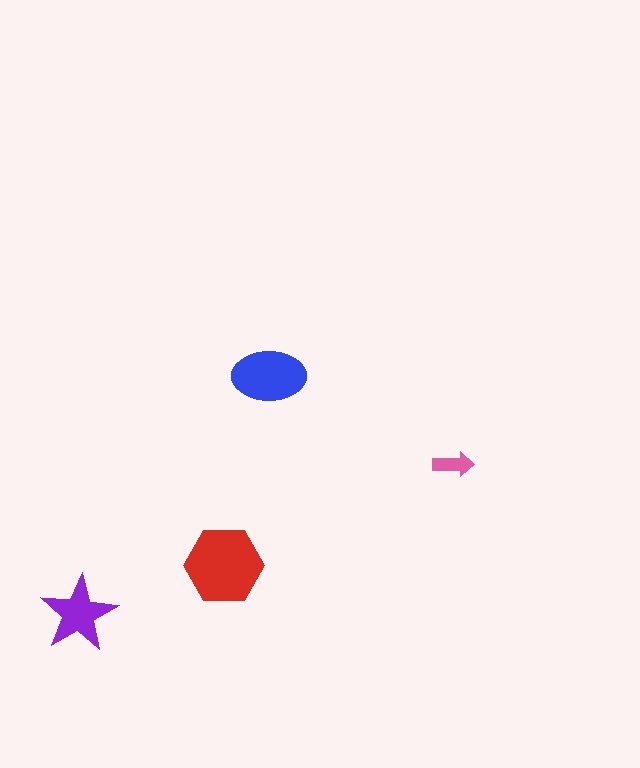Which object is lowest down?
The purple star is bottommost.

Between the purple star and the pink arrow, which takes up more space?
The purple star.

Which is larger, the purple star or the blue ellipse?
The blue ellipse.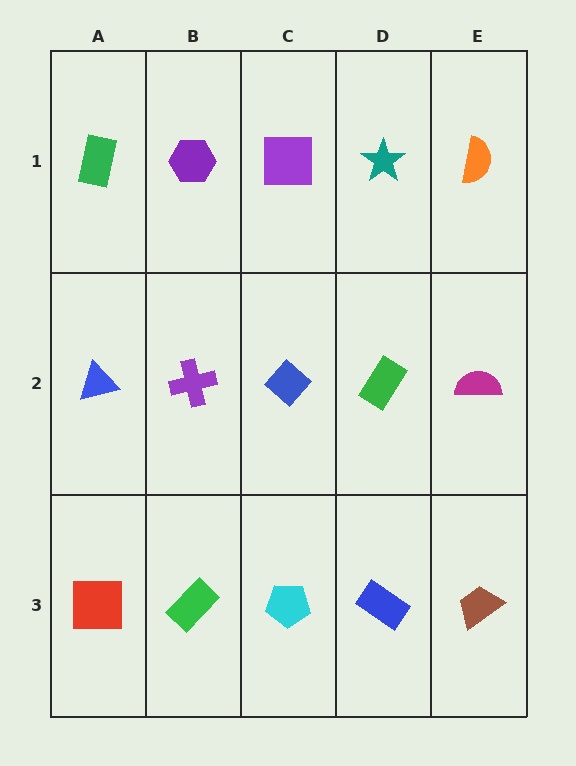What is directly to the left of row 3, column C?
A green rectangle.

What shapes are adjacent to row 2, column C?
A purple square (row 1, column C), a cyan pentagon (row 3, column C), a purple cross (row 2, column B), a green rectangle (row 2, column D).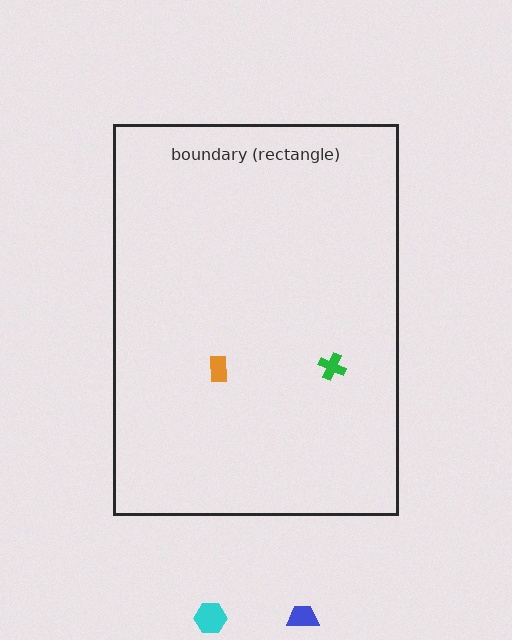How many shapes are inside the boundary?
2 inside, 2 outside.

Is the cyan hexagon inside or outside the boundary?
Outside.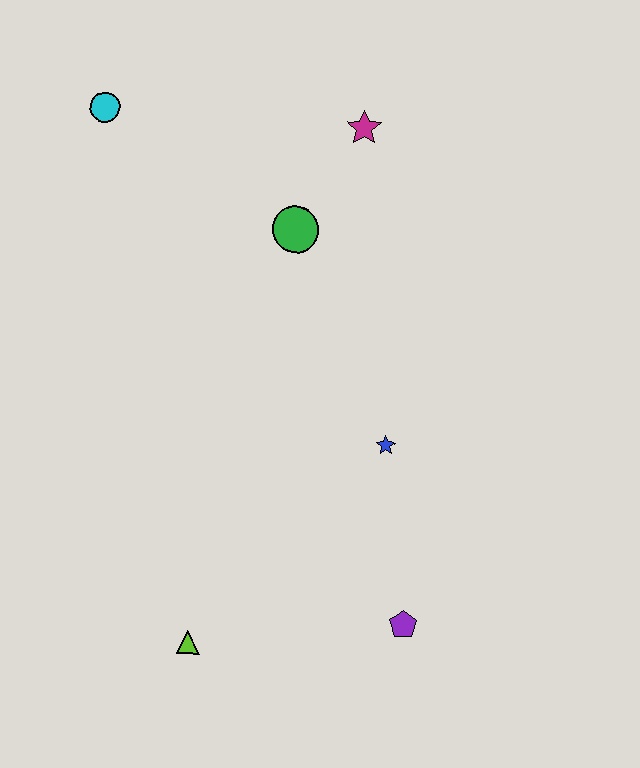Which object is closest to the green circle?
The magenta star is closest to the green circle.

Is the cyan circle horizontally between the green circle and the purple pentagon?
No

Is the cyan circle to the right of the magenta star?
No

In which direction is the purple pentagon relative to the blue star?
The purple pentagon is below the blue star.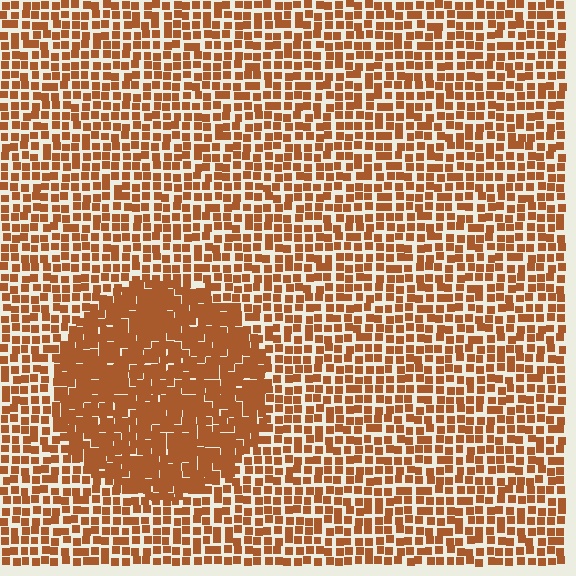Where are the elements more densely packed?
The elements are more densely packed inside the circle boundary.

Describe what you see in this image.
The image contains small brown elements arranged at two different densities. A circle-shaped region is visible where the elements are more densely packed than the surrounding area.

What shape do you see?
I see a circle.